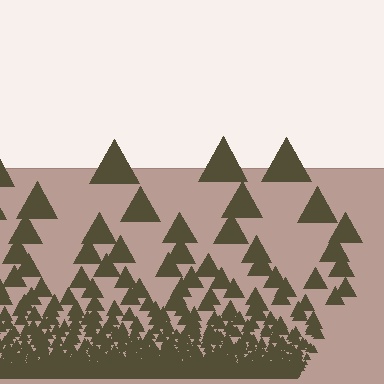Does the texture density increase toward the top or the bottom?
Density increases toward the bottom.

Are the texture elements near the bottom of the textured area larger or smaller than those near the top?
Smaller. The gradient is inverted — elements near the bottom are smaller and denser.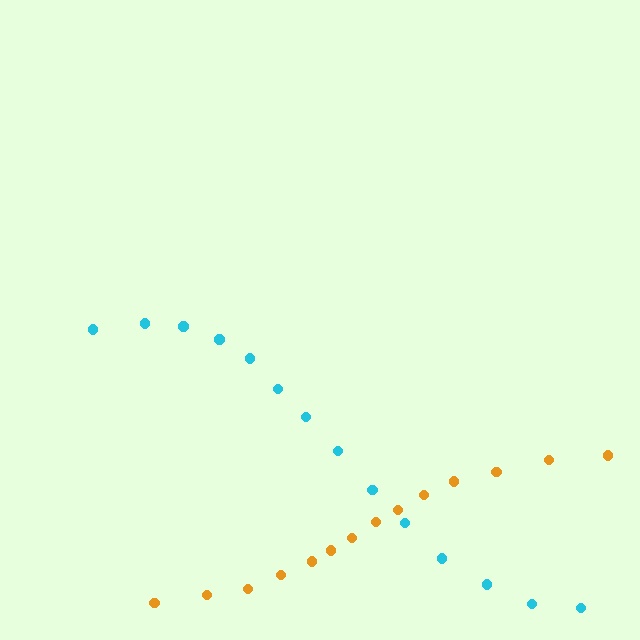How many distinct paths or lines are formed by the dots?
There are 2 distinct paths.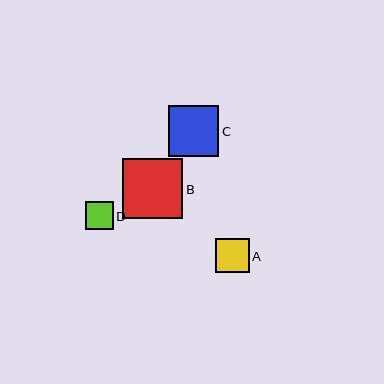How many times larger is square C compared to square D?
Square C is approximately 1.8 times the size of square D.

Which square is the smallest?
Square D is the smallest with a size of approximately 27 pixels.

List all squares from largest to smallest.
From largest to smallest: B, C, A, D.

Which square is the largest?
Square B is the largest with a size of approximately 60 pixels.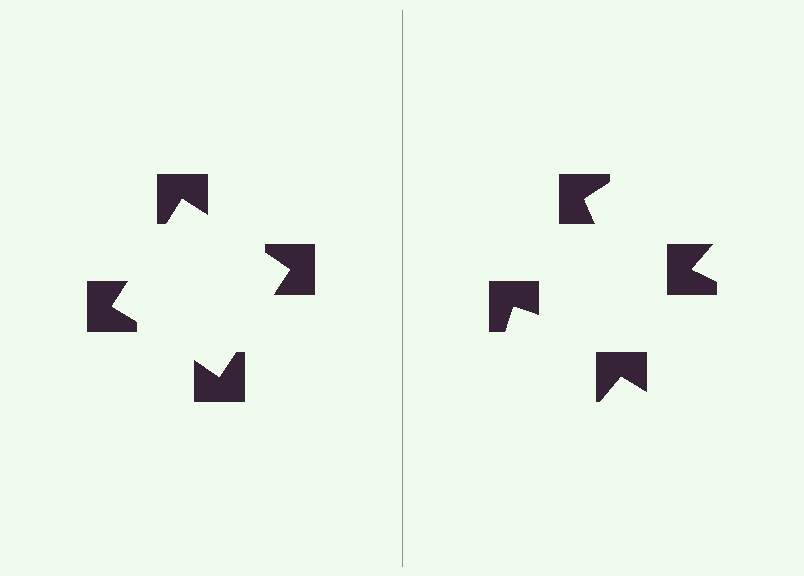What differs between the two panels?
The notched squares are positioned identically on both sides; only the wedge orientations differ. On the left they align to a square; on the right they are misaligned.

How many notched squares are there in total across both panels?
8 — 4 on each side.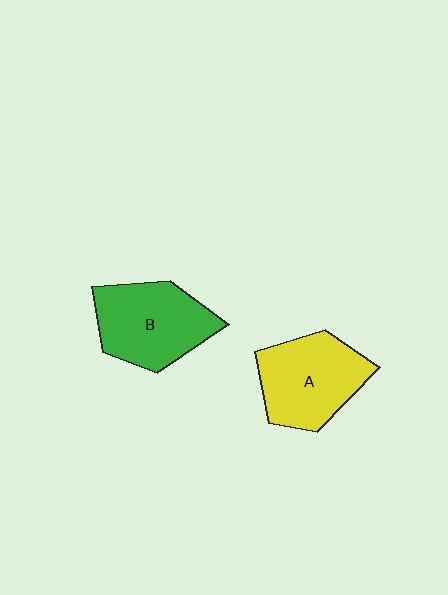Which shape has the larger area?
Shape B (green).